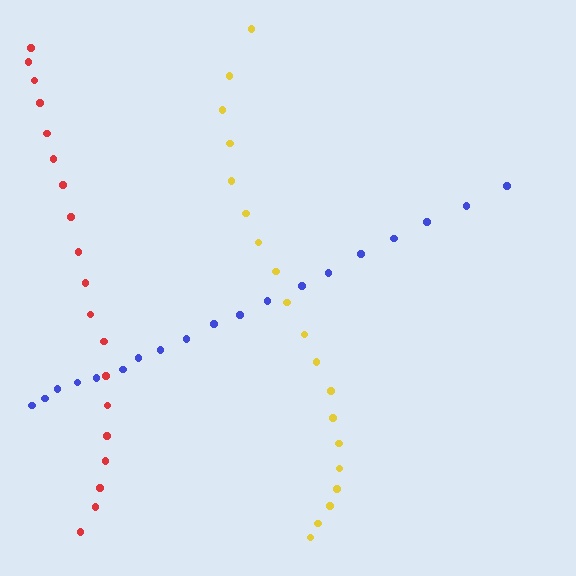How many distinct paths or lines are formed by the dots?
There are 3 distinct paths.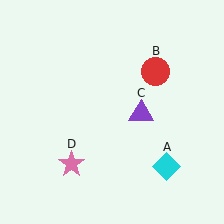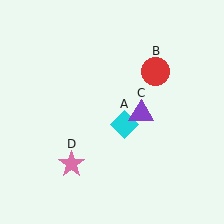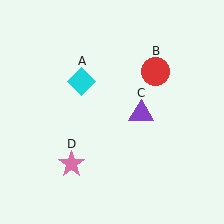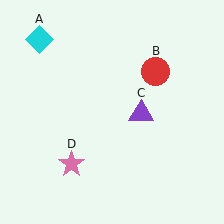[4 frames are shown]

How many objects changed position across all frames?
1 object changed position: cyan diamond (object A).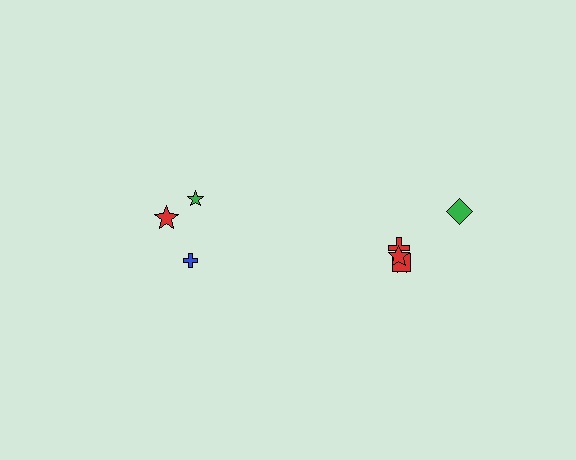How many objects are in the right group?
There are 5 objects.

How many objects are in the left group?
There are 3 objects.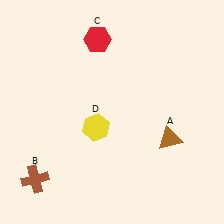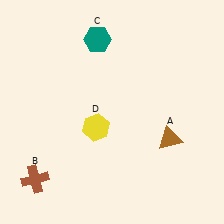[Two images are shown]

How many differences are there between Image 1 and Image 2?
There is 1 difference between the two images.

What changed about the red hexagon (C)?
In Image 1, C is red. In Image 2, it changed to teal.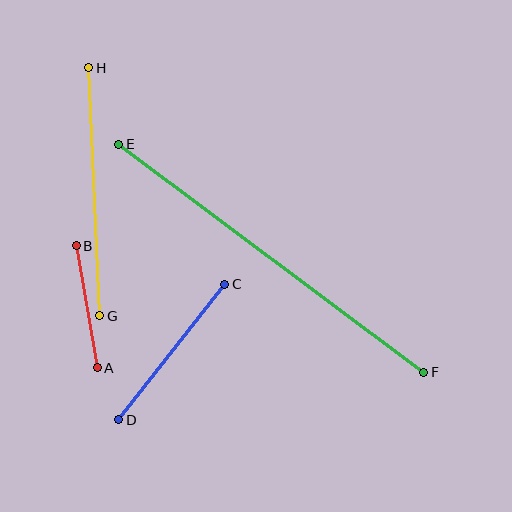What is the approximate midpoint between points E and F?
The midpoint is at approximately (271, 258) pixels.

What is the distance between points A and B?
The distance is approximately 124 pixels.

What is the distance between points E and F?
The distance is approximately 381 pixels.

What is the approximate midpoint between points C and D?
The midpoint is at approximately (172, 352) pixels.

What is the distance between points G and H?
The distance is approximately 248 pixels.